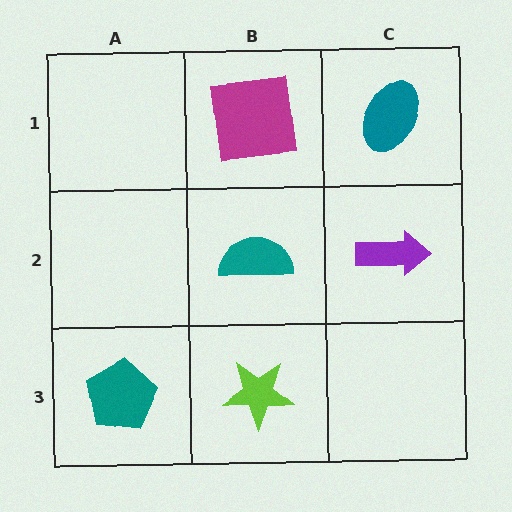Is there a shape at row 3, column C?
No, that cell is empty.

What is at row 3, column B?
A lime star.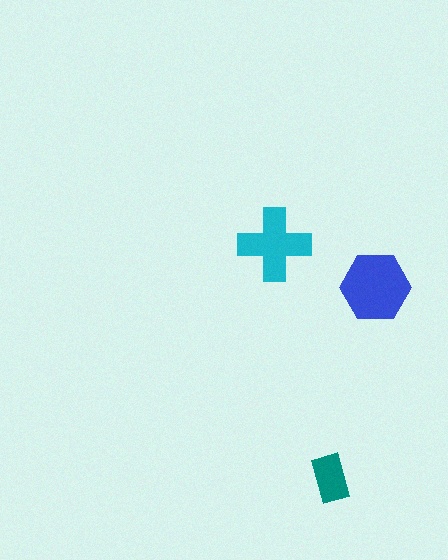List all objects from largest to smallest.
The blue hexagon, the cyan cross, the teal rectangle.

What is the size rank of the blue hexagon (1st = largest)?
1st.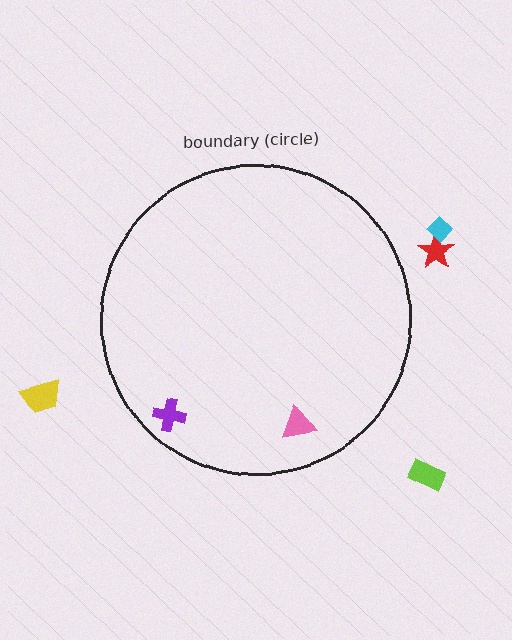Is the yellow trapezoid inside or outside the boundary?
Outside.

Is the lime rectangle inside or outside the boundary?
Outside.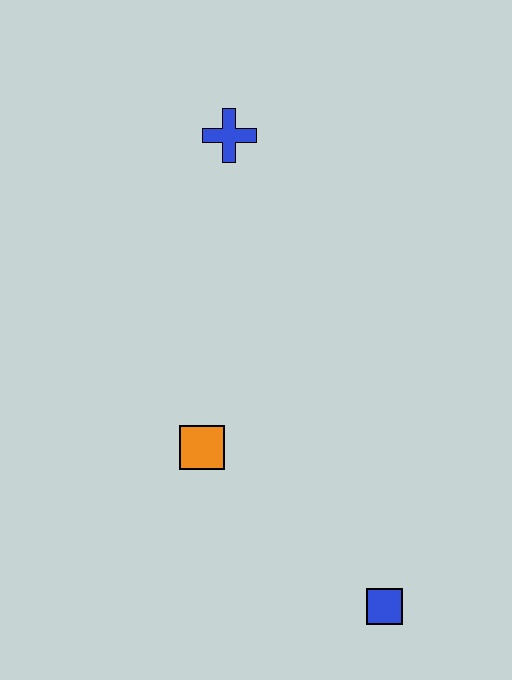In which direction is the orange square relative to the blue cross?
The orange square is below the blue cross.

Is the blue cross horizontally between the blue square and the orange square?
Yes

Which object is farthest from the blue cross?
The blue square is farthest from the blue cross.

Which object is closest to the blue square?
The orange square is closest to the blue square.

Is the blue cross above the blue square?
Yes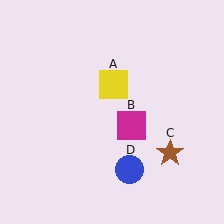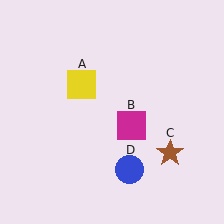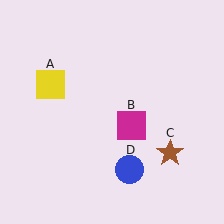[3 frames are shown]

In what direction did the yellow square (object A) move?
The yellow square (object A) moved left.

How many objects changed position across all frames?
1 object changed position: yellow square (object A).